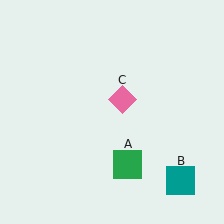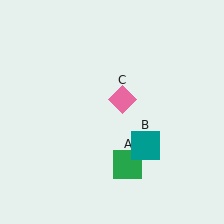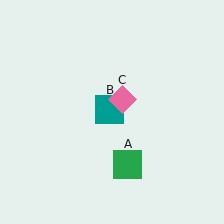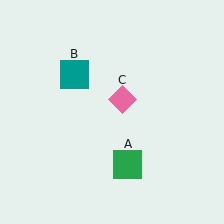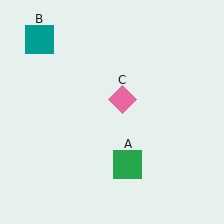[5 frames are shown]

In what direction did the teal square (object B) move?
The teal square (object B) moved up and to the left.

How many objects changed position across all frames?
1 object changed position: teal square (object B).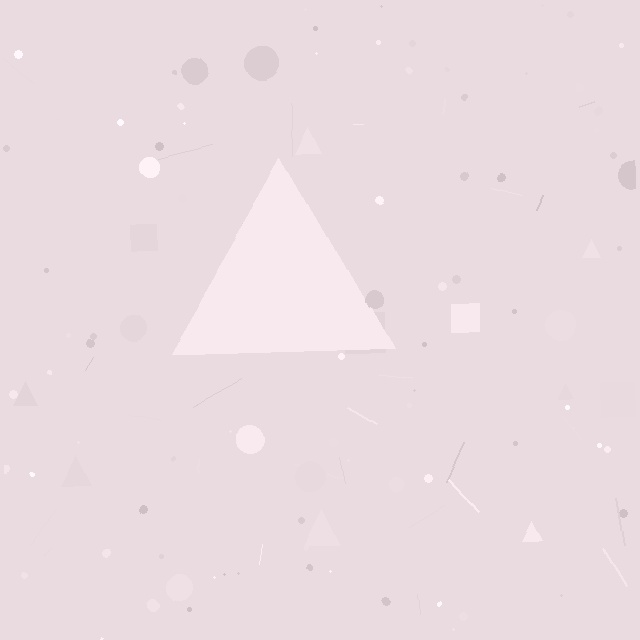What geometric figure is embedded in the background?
A triangle is embedded in the background.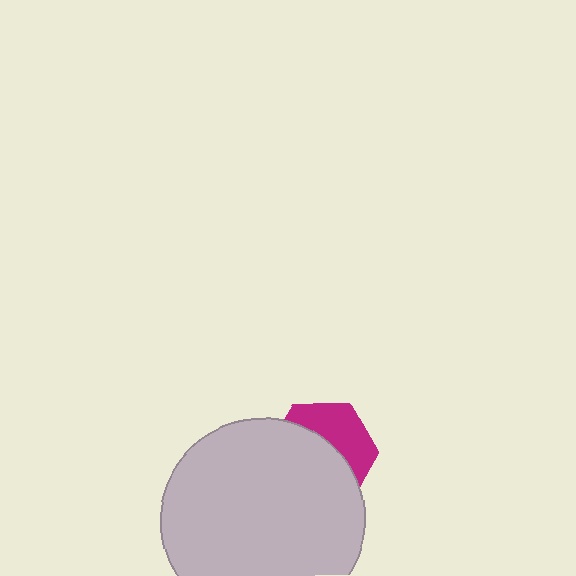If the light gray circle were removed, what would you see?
You would see the complete magenta hexagon.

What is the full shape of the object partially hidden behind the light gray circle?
The partially hidden object is a magenta hexagon.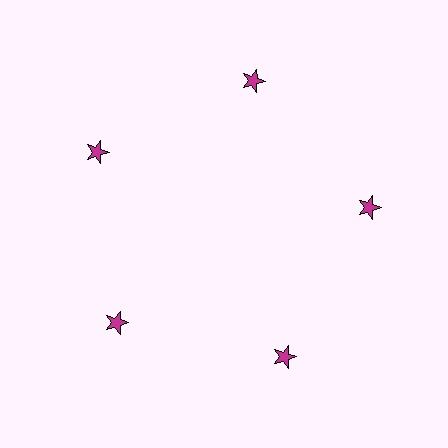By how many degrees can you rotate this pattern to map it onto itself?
The pattern maps onto itself every 72 degrees of rotation.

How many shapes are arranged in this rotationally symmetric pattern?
There are 5 shapes, arranged in 5 groups of 1.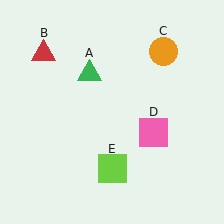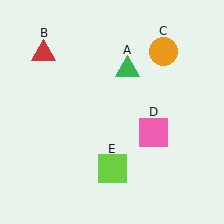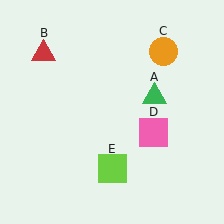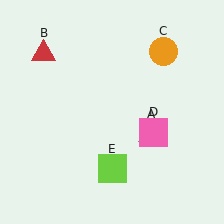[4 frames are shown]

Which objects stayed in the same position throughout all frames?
Red triangle (object B) and orange circle (object C) and pink square (object D) and lime square (object E) remained stationary.